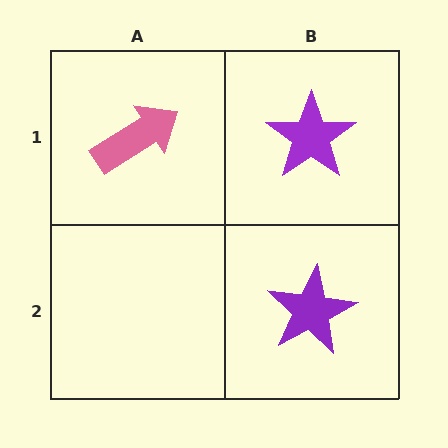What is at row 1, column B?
A purple star.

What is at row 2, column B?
A purple star.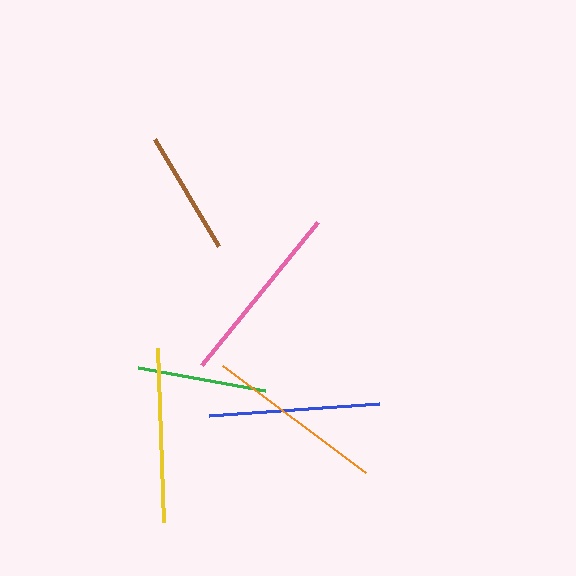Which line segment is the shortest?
The brown line is the shortest at approximately 125 pixels.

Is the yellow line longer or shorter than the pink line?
The pink line is longer than the yellow line.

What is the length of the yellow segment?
The yellow segment is approximately 174 pixels long.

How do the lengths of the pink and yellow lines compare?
The pink and yellow lines are approximately the same length.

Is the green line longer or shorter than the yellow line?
The yellow line is longer than the green line.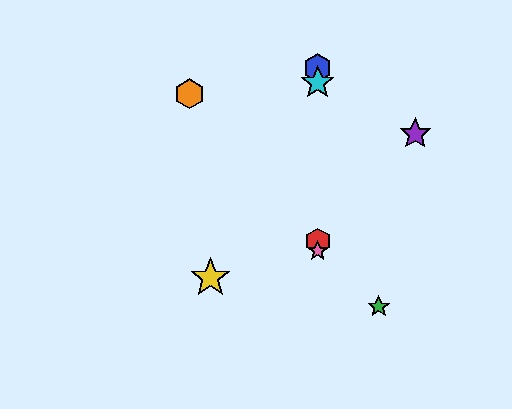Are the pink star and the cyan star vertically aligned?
Yes, both are at x≈318.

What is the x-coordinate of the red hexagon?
The red hexagon is at x≈318.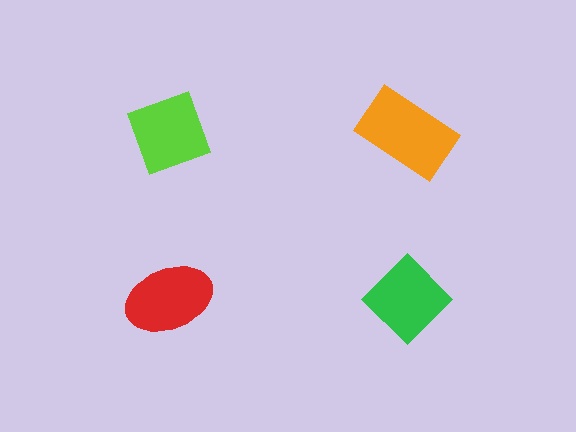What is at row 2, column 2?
A green diamond.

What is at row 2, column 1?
A red ellipse.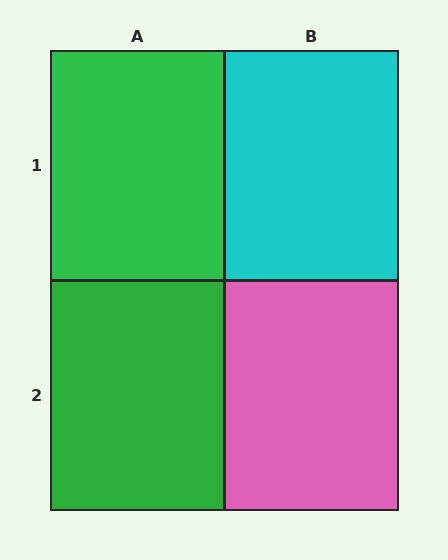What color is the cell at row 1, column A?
Green.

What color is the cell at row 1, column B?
Cyan.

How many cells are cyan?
1 cell is cyan.